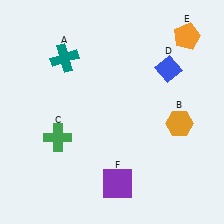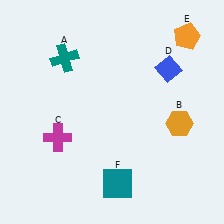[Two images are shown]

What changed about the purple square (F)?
In Image 1, F is purple. In Image 2, it changed to teal.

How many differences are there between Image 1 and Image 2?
There are 2 differences between the two images.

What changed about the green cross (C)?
In Image 1, C is green. In Image 2, it changed to magenta.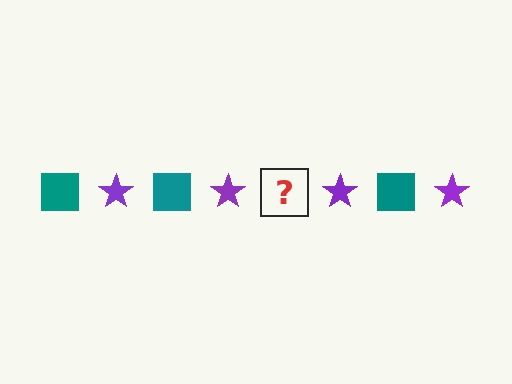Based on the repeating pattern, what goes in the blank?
The blank should be a teal square.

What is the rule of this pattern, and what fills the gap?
The rule is that the pattern alternates between teal square and purple star. The gap should be filled with a teal square.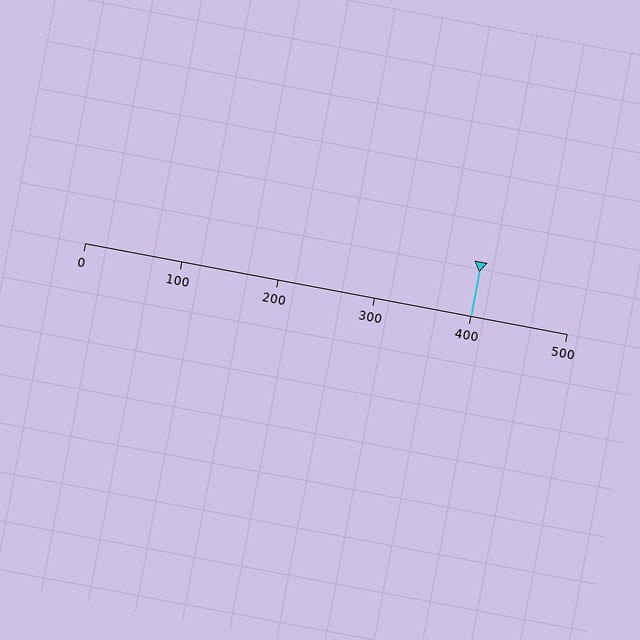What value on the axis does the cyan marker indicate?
The marker indicates approximately 400.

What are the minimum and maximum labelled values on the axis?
The axis runs from 0 to 500.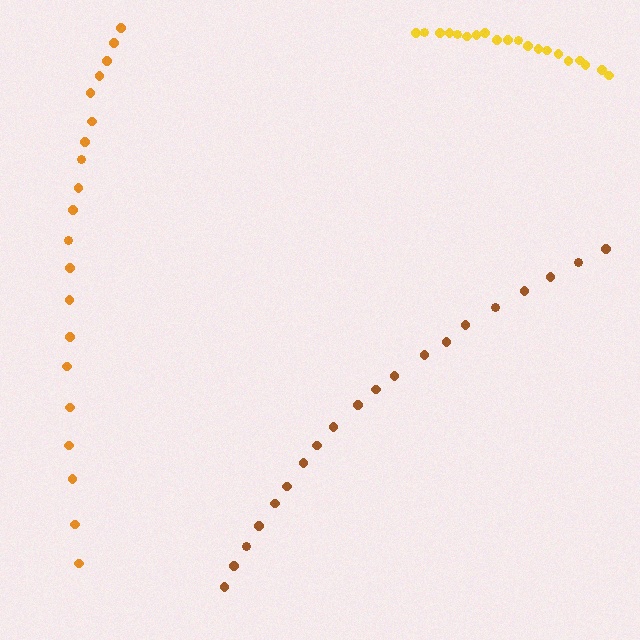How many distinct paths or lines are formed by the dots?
There are 3 distinct paths.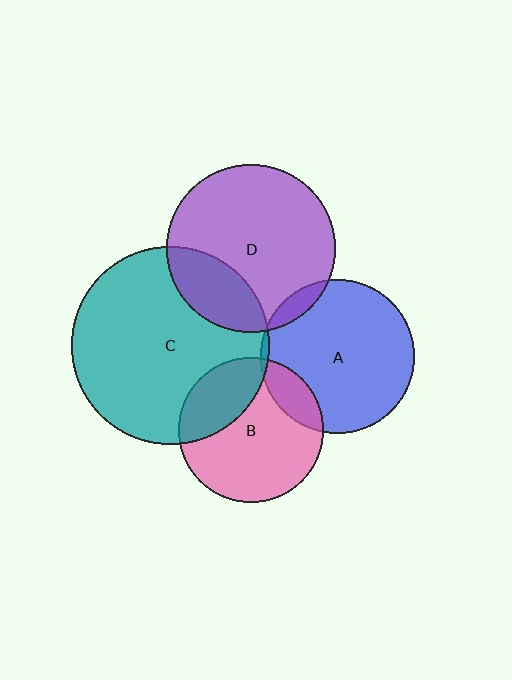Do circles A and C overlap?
Yes.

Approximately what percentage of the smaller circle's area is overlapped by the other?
Approximately 5%.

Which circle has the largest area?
Circle C (teal).